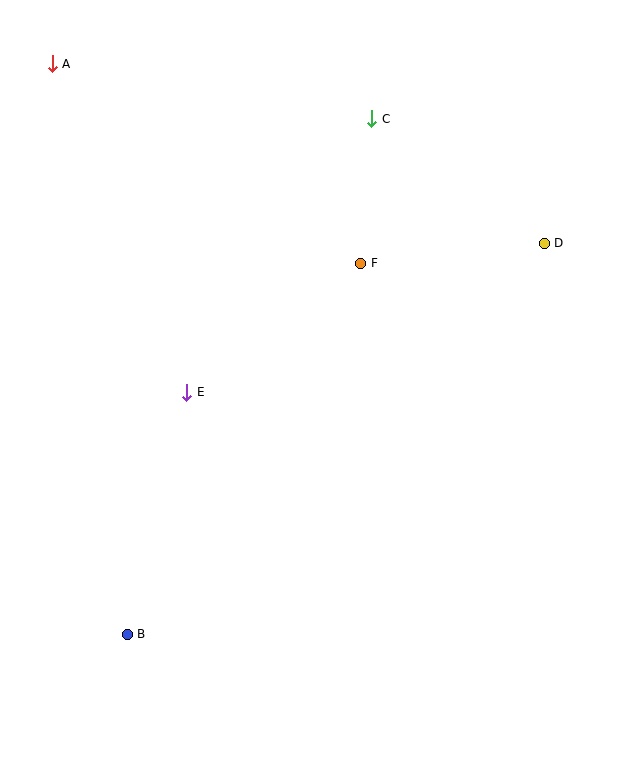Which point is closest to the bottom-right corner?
Point B is closest to the bottom-right corner.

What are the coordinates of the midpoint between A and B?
The midpoint between A and B is at (90, 349).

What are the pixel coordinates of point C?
Point C is at (372, 119).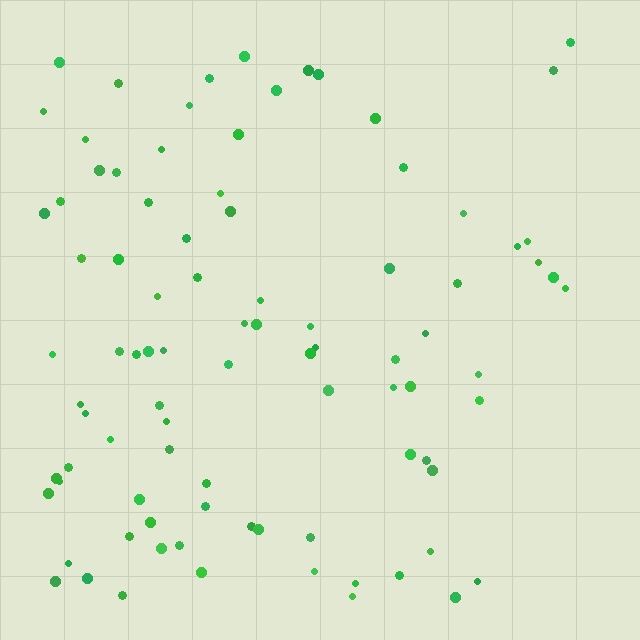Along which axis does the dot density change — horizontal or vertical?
Horizontal.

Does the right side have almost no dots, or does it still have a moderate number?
Still a moderate number, just noticeably fewer than the left.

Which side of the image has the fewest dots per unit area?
The right.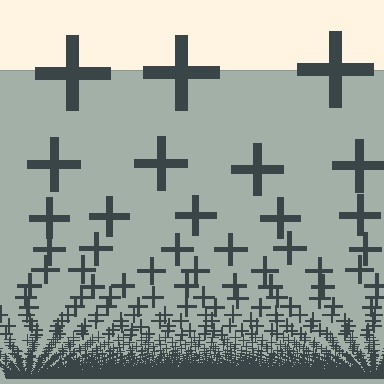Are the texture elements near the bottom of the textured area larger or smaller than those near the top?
Smaller. The gradient is inverted — elements near the bottom are smaller and denser.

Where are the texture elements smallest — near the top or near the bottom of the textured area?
Near the bottom.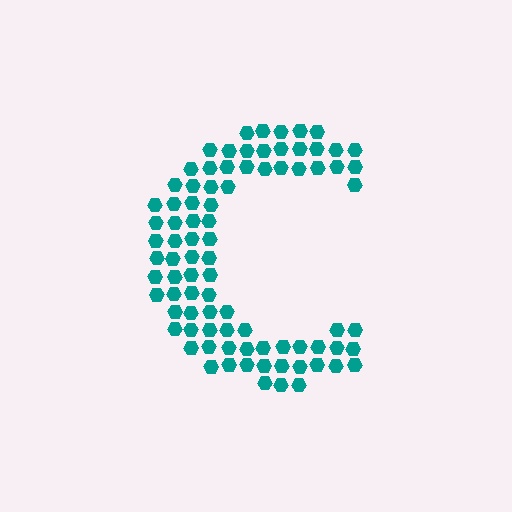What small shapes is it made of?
It is made of small hexagons.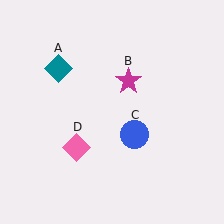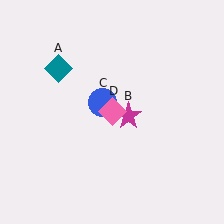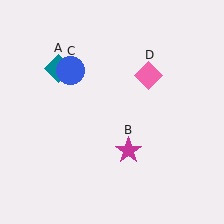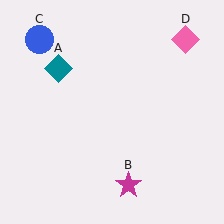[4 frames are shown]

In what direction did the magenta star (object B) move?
The magenta star (object B) moved down.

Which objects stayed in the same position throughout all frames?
Teal diamond (object A) remained stationary.